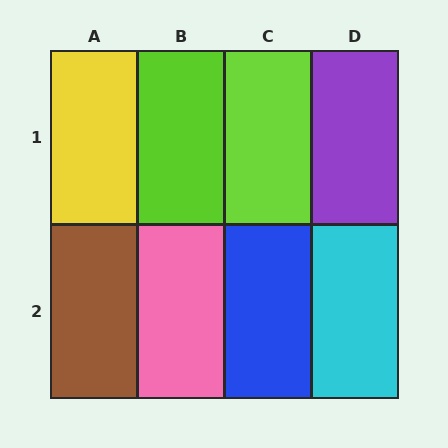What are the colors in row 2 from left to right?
Brown, pink, blue, cyan.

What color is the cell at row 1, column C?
Lime.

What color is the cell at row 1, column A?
Yellow.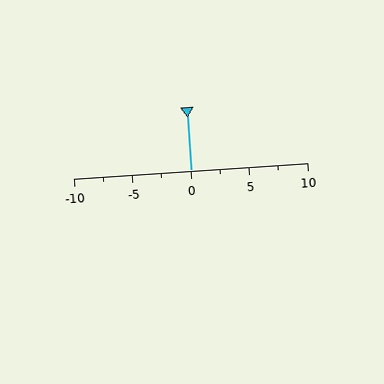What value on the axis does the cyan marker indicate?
The marker indicates approximately 0.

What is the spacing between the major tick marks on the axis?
The major ticks are spaced 5 apart.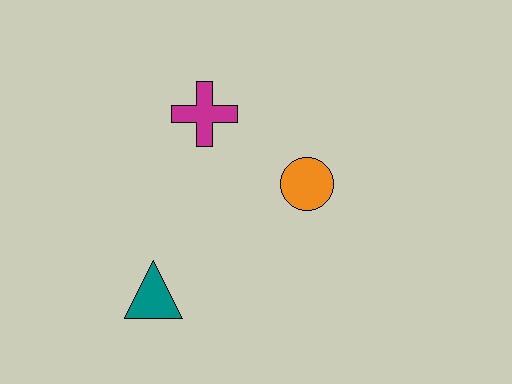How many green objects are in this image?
There are no green objects.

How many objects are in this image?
There are 3 objects.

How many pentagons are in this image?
There are no pentagons.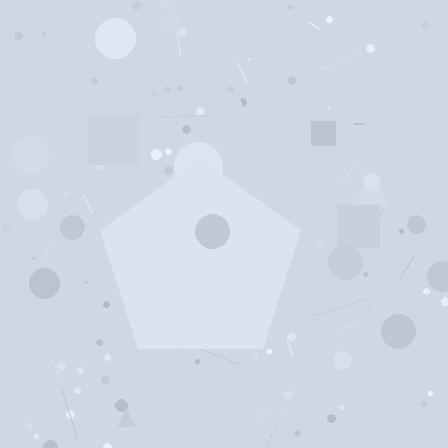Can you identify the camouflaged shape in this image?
The camouflaged shape is a pentagon.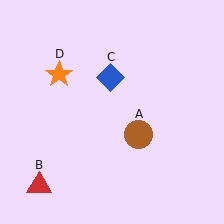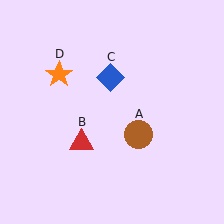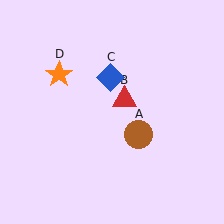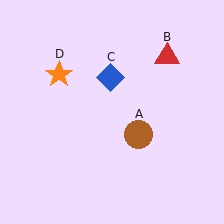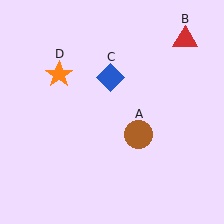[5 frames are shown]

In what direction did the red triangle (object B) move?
The red triangle (object B) moved up and to the right.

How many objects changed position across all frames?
1 object changed position: red triangle (object B).